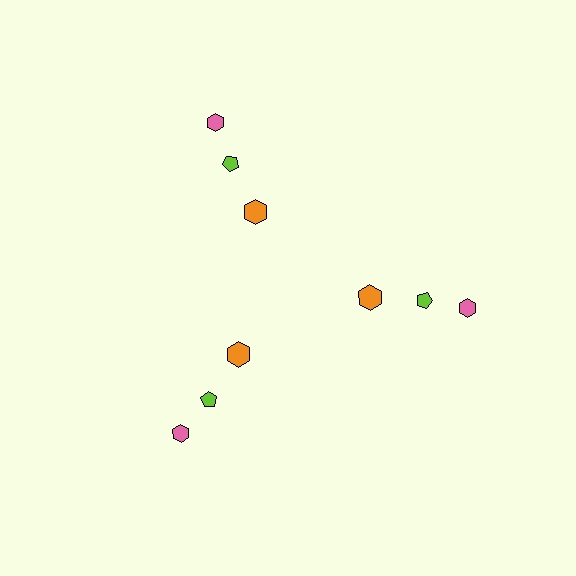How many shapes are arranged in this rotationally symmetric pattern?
There are 9 shapes, arranged in 3 groups of 3.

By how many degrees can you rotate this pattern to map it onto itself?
The pattern maps onto itself every 120 degrees of rotation.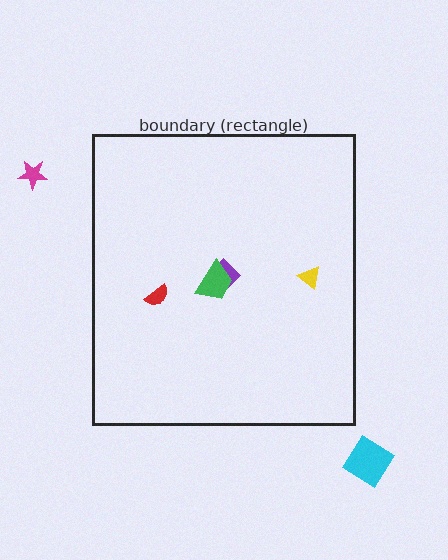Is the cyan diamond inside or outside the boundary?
Outside.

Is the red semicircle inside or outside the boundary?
Inside.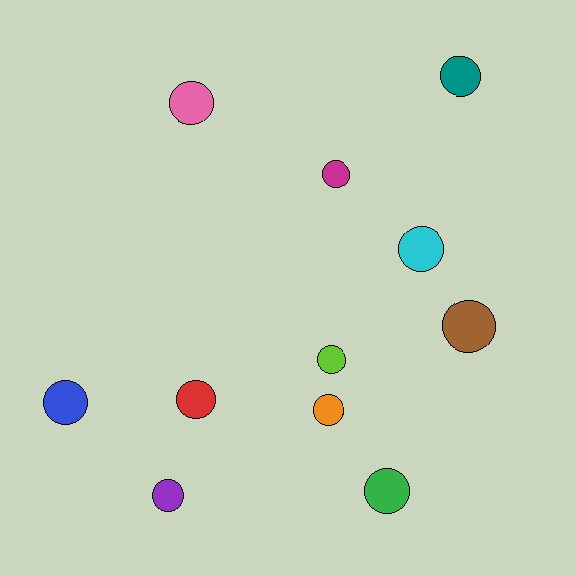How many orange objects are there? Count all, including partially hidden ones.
There is 1 orange object.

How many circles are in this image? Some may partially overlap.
There are 11 circles.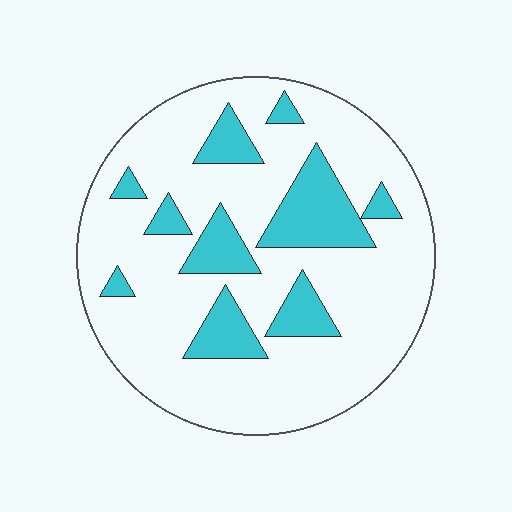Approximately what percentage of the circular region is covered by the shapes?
Approximately 20%.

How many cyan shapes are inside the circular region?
10.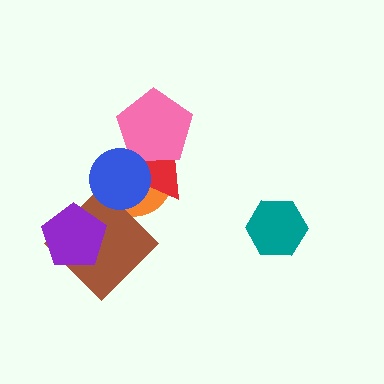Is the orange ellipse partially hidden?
Yes, it is partially covered by another shape.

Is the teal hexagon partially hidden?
No, no other shape covers it.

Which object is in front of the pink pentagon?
The blue circle is in front of the pink pentagon.